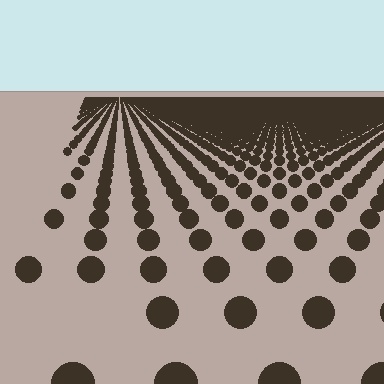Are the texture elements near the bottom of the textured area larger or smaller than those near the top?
Larger. Near the bottom, elements are closer to the viewer and appear at a bigger on-screen size.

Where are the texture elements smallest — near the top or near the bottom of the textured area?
Near the top.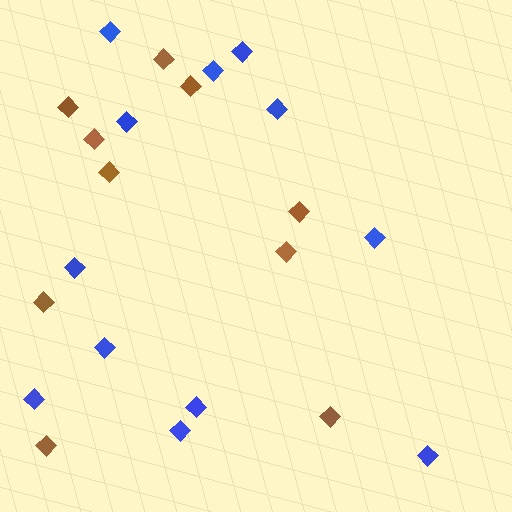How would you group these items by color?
There are 2 groups: one group of blue diamonds (12) and one group of brown diamonds (10).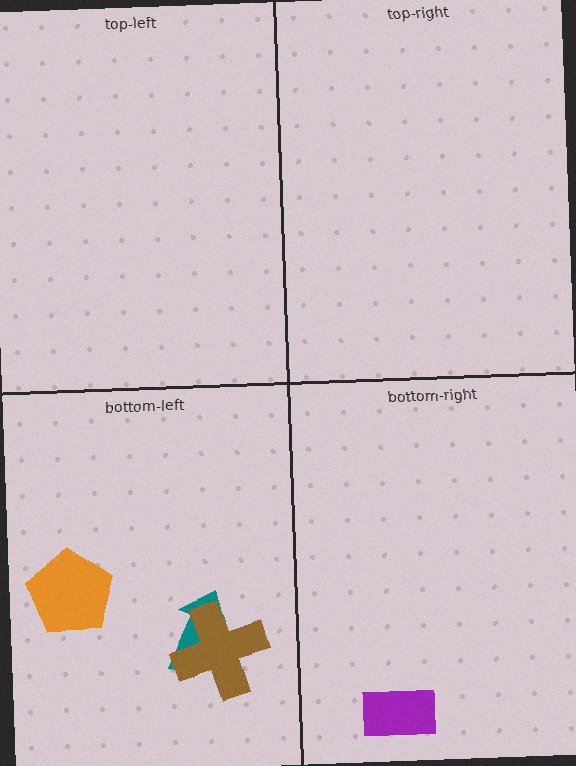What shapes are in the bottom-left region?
The teal arrow, the brown cross, the orange pentagon.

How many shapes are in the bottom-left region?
3.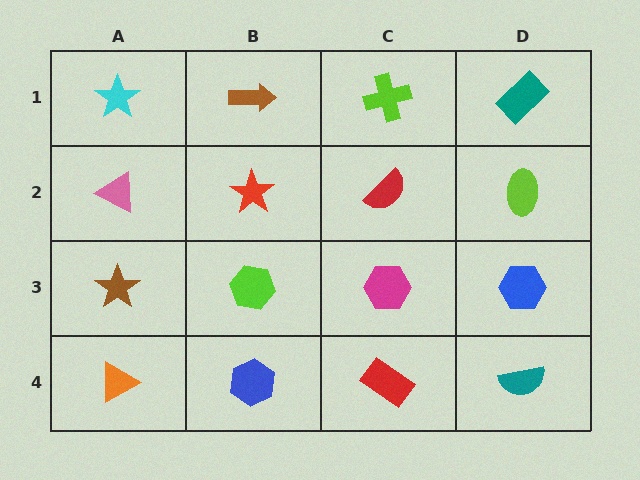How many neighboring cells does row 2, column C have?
4.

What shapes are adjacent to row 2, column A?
A cyan star (row 1, column A), a brown star (row 3, column A), a red star (row 2, column B).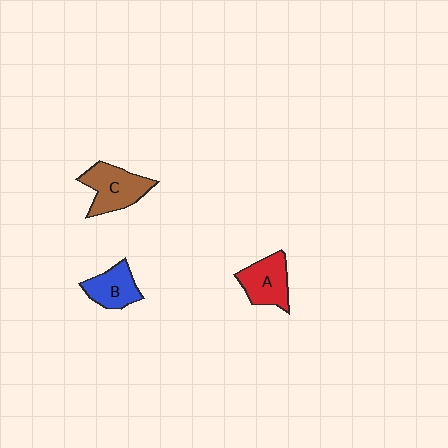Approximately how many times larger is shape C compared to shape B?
Approximately 1.3 times.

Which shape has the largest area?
Shape C (brown).